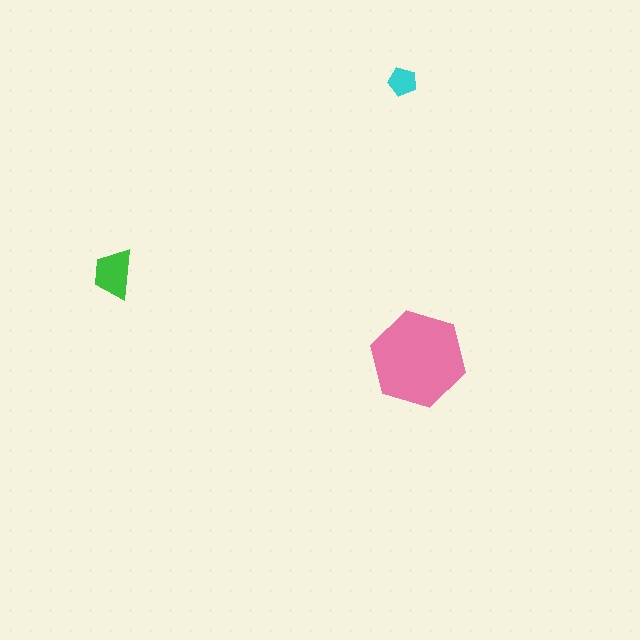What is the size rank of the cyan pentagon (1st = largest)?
3rd.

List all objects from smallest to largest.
The cyan pentagon, the green trapezoid, the pink hexagon.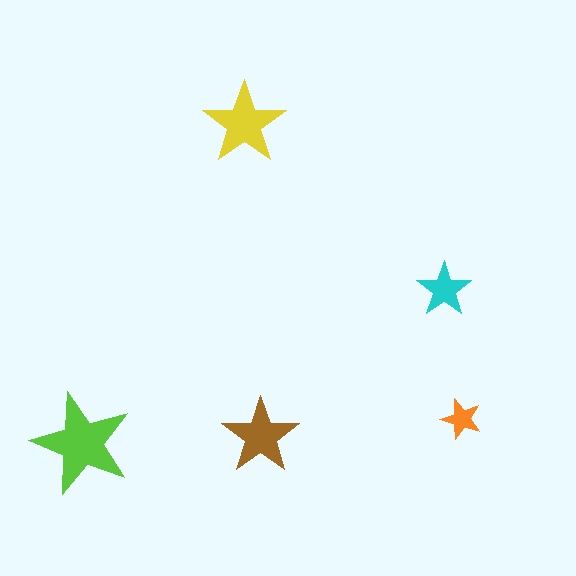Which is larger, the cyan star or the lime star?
The lime one.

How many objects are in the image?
There are 5 objects in the image.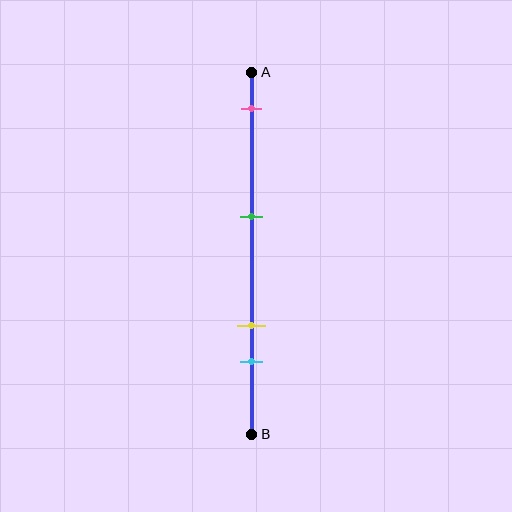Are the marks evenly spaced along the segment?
No, the marks are not evenly spaced.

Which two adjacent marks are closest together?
The yellow and cyan marks are the closest adjacent pair.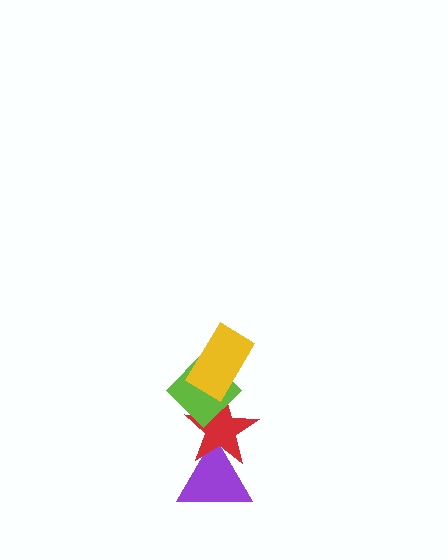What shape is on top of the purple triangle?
The red star is on top of the purple triangle.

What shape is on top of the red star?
The lime diamond is on top of the red star.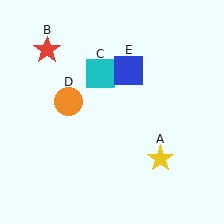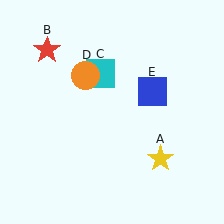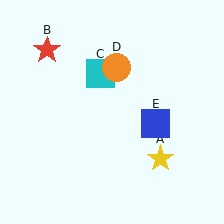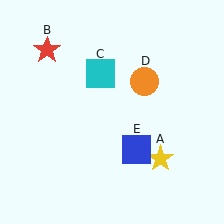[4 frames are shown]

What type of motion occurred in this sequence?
The orange circle (object D), blue square (object E) rotated clockwise around the center of the scene.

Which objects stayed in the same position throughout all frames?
Yellow star (object A) and red star (object B) and cyan square (object C) remained stationary.